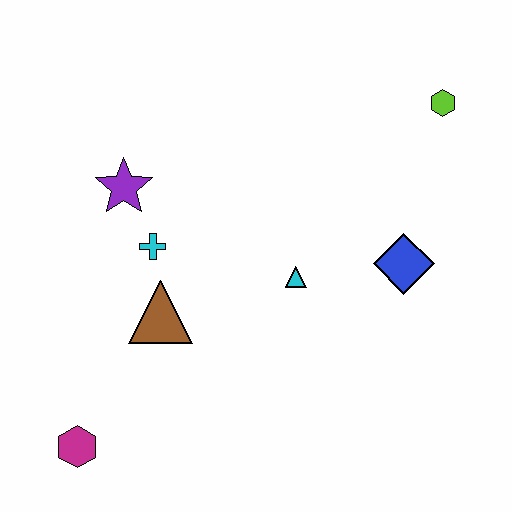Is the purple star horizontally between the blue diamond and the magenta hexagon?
Yes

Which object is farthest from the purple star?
The lime hexagon is farthest from the purple star.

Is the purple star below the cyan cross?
No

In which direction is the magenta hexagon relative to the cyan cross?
The magenta hexagon is below the cyan cross.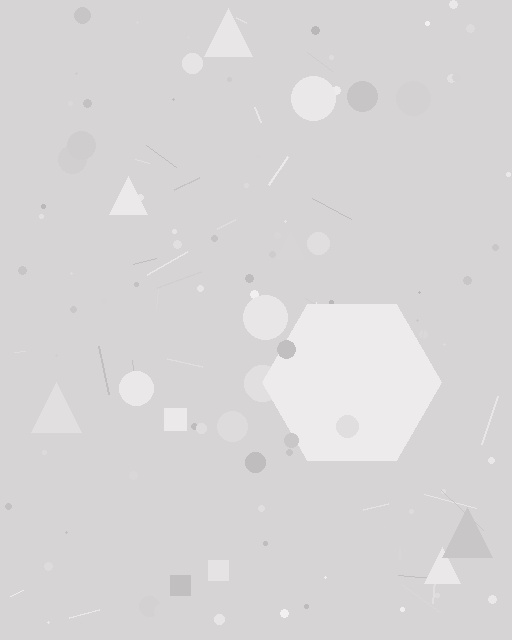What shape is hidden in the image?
A hexagon is hidden in the image.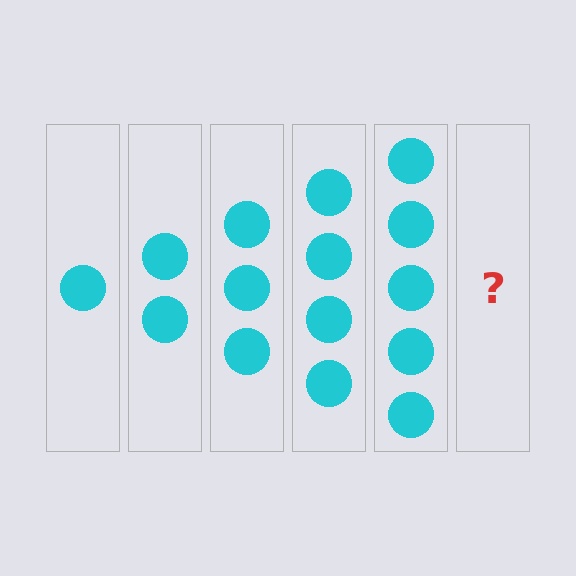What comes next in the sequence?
The next element should be 6 circles.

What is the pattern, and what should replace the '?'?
The pattern is that each step adds one more circle. The '?' should be 6 circles.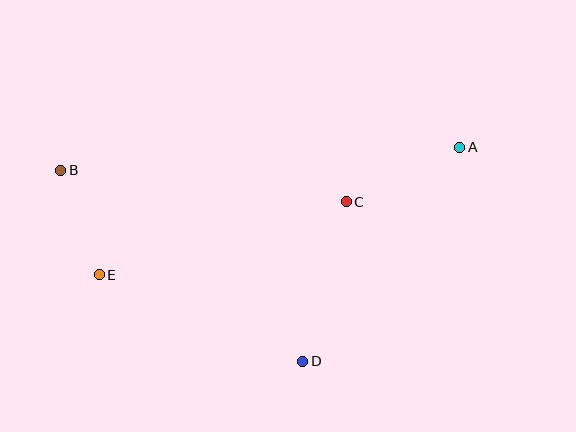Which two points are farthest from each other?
Points A and B are farthest from each other.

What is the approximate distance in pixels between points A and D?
The distance between A and D is approximately 265 pixels.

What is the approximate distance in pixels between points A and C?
The distance between A and C is approximately 126 pixels.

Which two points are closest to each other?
Points B and E are closest to each other.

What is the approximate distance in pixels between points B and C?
The distance between B and C is approximately 288 pixels.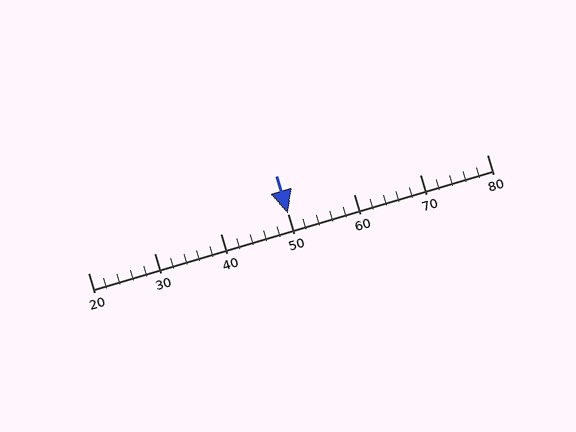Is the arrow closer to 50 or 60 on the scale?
The arrow is closer to 50.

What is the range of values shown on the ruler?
The ruler shows values from 20 to 80.